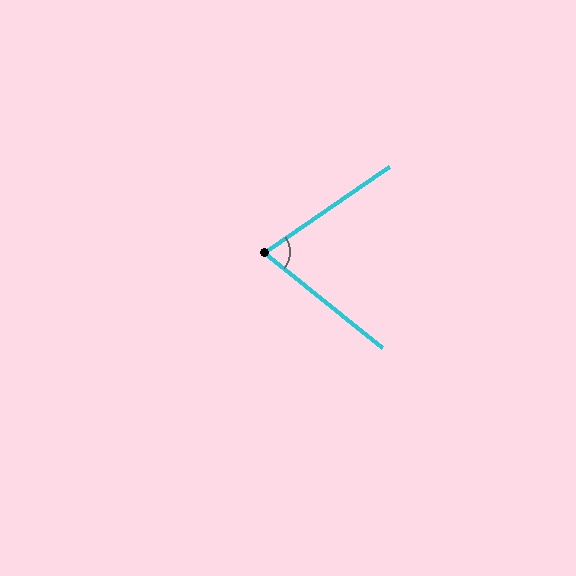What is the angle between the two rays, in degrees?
Approximately 74 degrees.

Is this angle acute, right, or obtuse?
It is acute.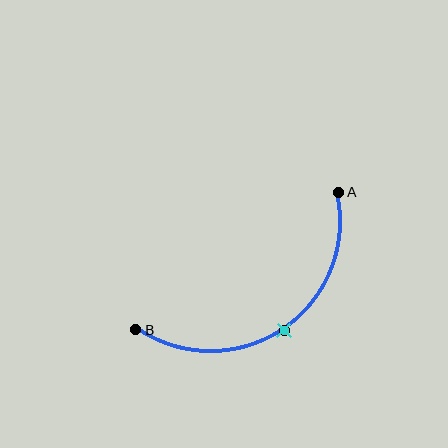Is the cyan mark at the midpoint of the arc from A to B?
Yes. The cyan mark lies on the arc at equal arc-length from both A and B — it is the arc midpoint.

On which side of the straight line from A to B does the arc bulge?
The arc bulges below and to the right of the straight line connecting A and B.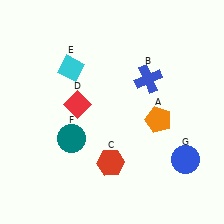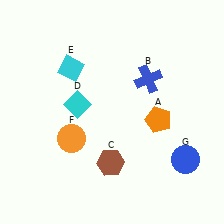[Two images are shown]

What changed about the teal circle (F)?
In Image 1, F is teal. In Image 2, it changed to orange.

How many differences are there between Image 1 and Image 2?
There are 3 differences between the two images.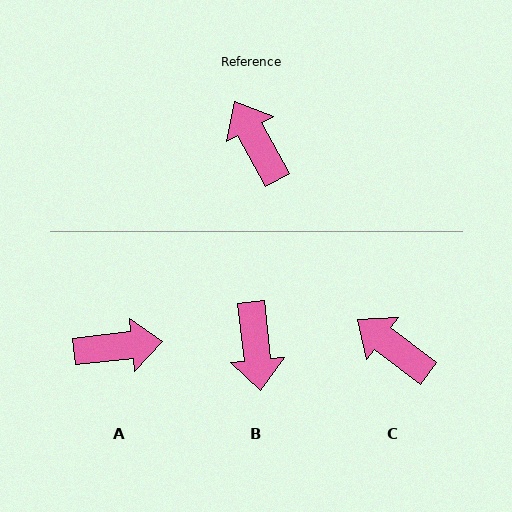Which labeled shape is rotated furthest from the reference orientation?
B, about 158 degrees away.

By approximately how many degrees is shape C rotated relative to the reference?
Approximately 24 degrees counter-clockwise.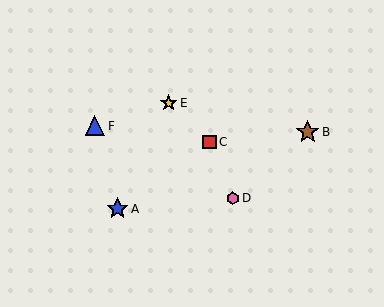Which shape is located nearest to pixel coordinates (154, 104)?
The yellow star (labeled E) at (169, 103) is nearest to that location.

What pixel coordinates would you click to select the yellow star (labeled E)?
Click at (169, 103) to select the yellow star E.